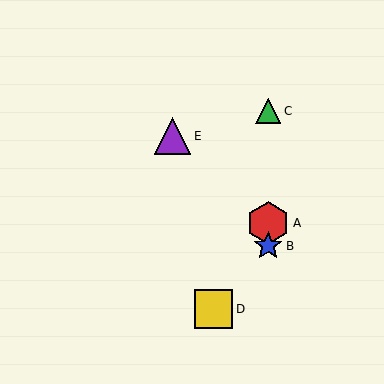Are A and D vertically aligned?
No, A is at x≈268 and D is at x≈213.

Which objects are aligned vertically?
Objects A, B, C are aligned vertically.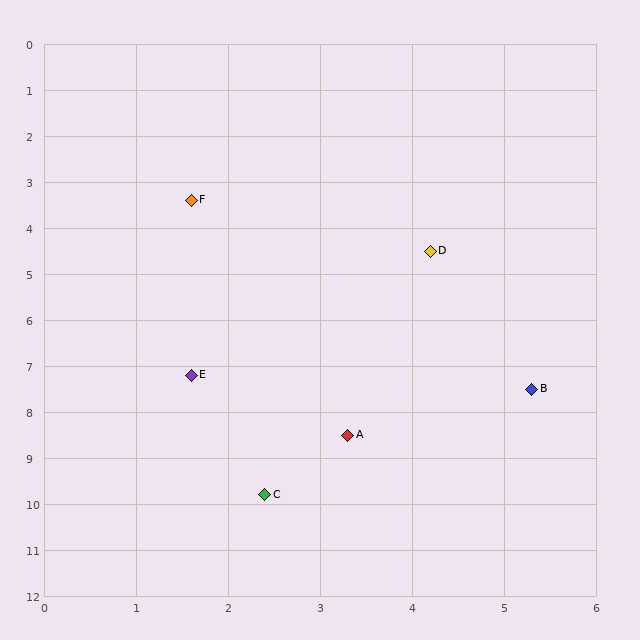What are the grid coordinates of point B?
Point B is at approximately (5.3, 7.5).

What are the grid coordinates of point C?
Point C is at approximately (2.4, 9.8).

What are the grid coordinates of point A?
Point A is at approximately (3.3, 8.5).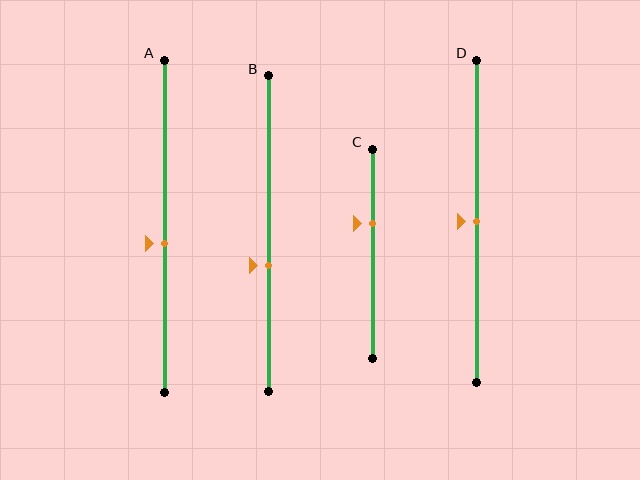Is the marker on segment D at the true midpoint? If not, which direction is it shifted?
Yes, the marker on segment D is at the true midpoint.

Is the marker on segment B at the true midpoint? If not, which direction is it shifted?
No, the marker on segment B is shifted downward by about 10% of the segment length.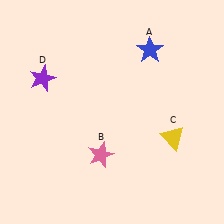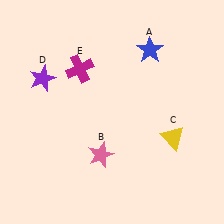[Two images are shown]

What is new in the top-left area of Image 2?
A magenta cross (E) was added in the top-left area of Image 2.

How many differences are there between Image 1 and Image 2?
There is 1 difference between the two images.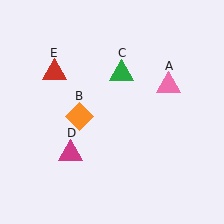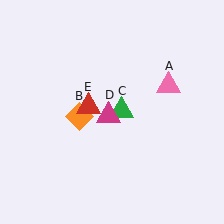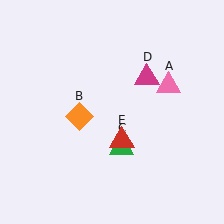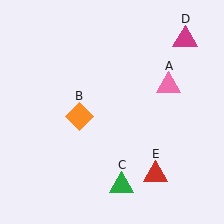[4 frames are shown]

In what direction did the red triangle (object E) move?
The red triangle (object E) moved down and to the right.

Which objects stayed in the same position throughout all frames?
Pink triangle (object A) and orange diamond (object B) remained stationary.